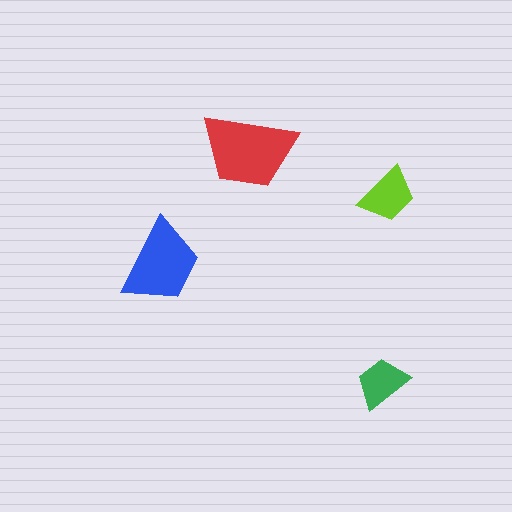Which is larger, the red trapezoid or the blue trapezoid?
The red one.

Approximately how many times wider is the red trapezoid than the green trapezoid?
About 2 times wider.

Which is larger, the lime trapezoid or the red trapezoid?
The red one.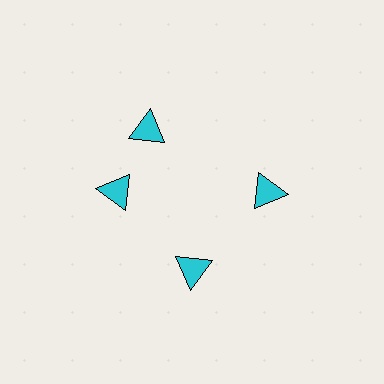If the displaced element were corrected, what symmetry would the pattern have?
It would have 4-fold rotational symmetry — the pattern would map onto itself every 90 degrees.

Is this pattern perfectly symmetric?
No. The 4 cyan triangles are arranged in a ring, but one element near the 12 o'clock position is rotated out of alignment along the ring, breaking the 4-fold rotational symmetry.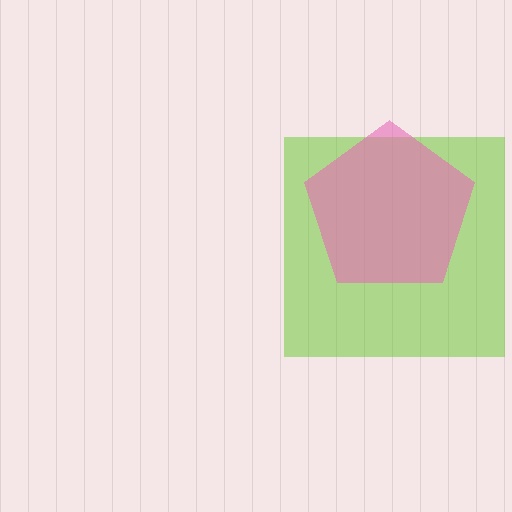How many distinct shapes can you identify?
There are 2 distinct shapes: a lime square, a pink pentagon.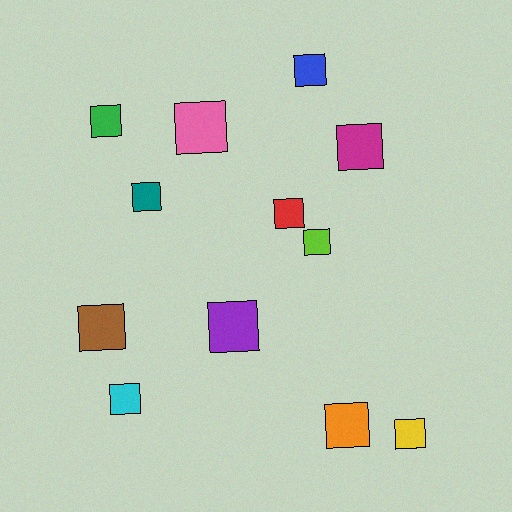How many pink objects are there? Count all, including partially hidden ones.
There is 1 pink object.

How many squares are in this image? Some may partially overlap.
There are 12 squares.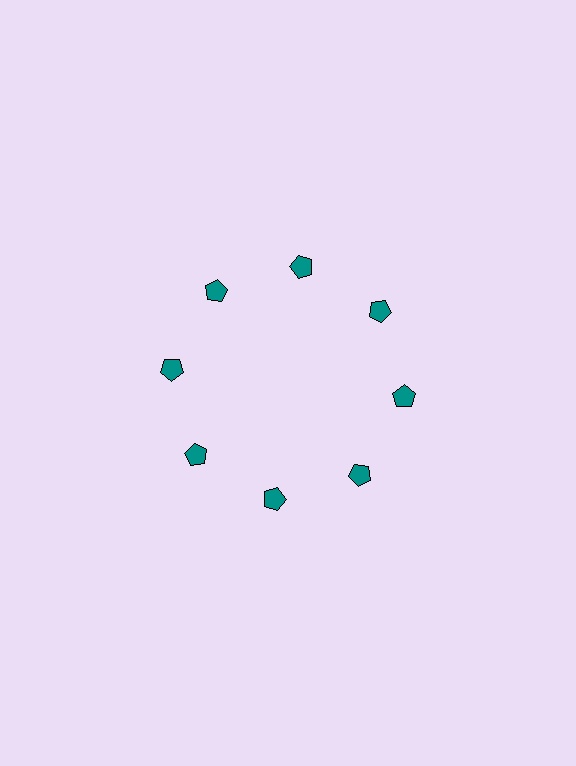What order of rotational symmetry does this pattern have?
This pattern has 8-fold rotational symmetry.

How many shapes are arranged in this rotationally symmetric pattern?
There are 8 shapes, arranged in 8 groups of 1.